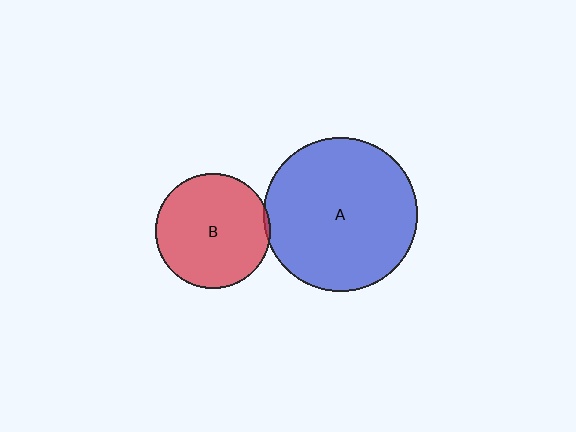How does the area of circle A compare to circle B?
Approximately 1.8 times.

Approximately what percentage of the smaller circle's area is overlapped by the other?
Approximately 5%.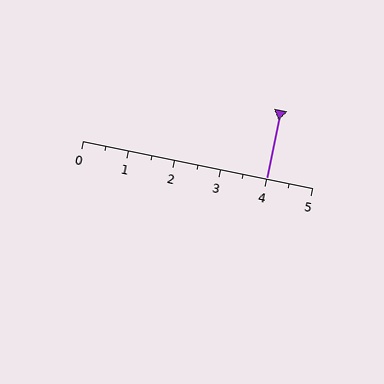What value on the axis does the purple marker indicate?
The marker indicates approximately 4.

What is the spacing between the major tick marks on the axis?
The major ticks are spaced 1 apart.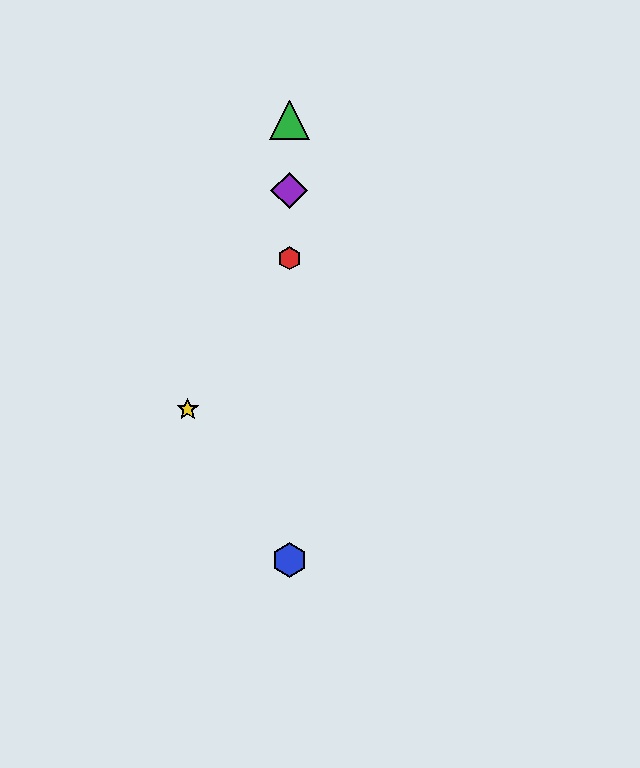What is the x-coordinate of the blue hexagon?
The blue hexagon is at x≈289.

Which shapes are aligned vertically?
The red hexagon, the blue hexagon, the green triangle, the purple diamond are aligned vertically.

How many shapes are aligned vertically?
4 shapes (the red hexagon, the blue hexagon, the green triangle, the purple diamond) are aligned vertically.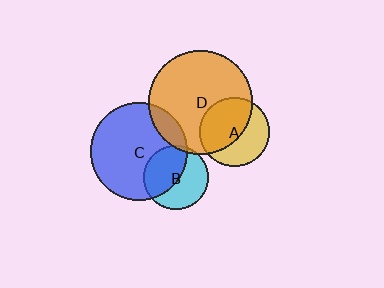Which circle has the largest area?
Circle D (orange).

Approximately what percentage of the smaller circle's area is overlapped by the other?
Approximately 5%.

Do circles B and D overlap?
Yes.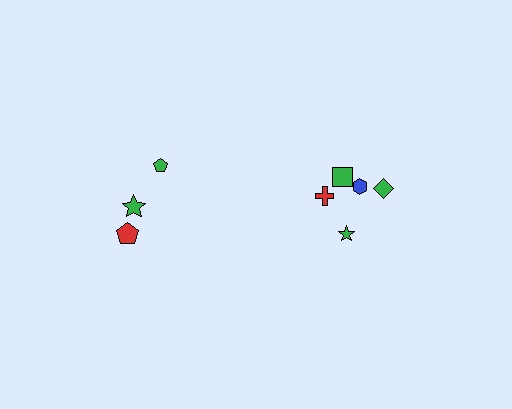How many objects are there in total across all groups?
There are 8 objects.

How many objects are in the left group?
There are 3 objects.